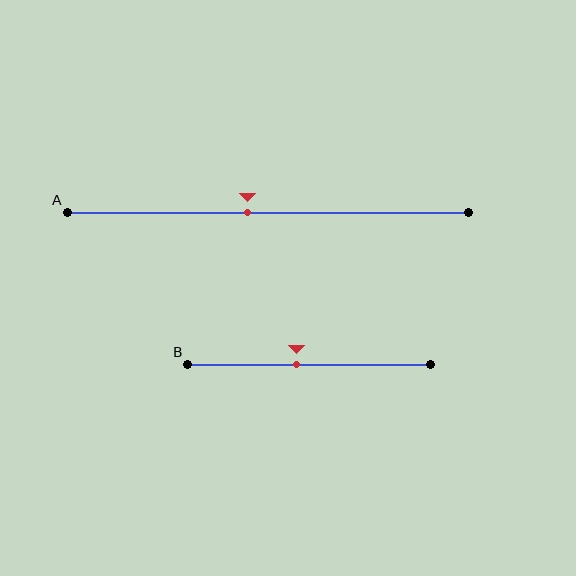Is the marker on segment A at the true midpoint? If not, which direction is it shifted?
No, the marker on segment A is shifted to the left by about 5% of the segment length.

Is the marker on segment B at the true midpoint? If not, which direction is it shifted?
No, the marker on segment B is shifted to the left by about 5% of the segment length.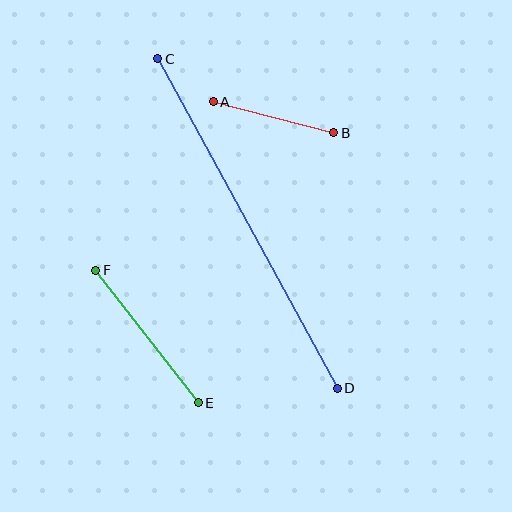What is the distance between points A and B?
The distance is approximately 125 pixels.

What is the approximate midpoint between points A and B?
The midpoint is at approximately (273, 117) pixels.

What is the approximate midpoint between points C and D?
The midpoint is at approximately (247, 223) pixels.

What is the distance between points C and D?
The distance is approximately 375 pixels.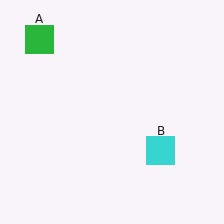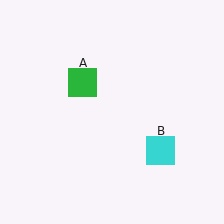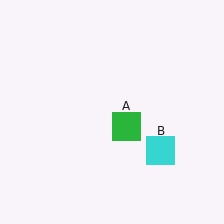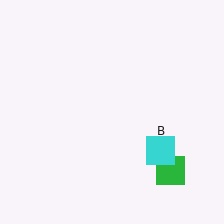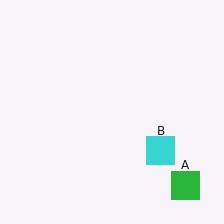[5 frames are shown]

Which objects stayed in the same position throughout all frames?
Cyan square (object B) remained stationary.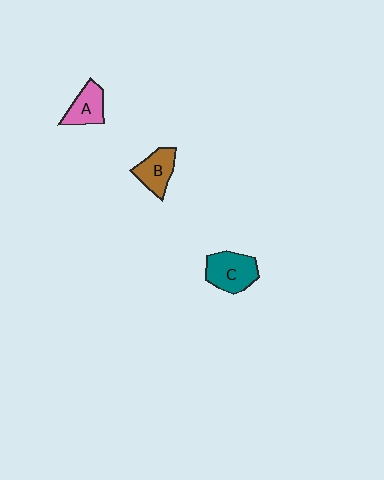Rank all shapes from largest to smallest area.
From largest to smallest: C (teal), B (brown), A (pink).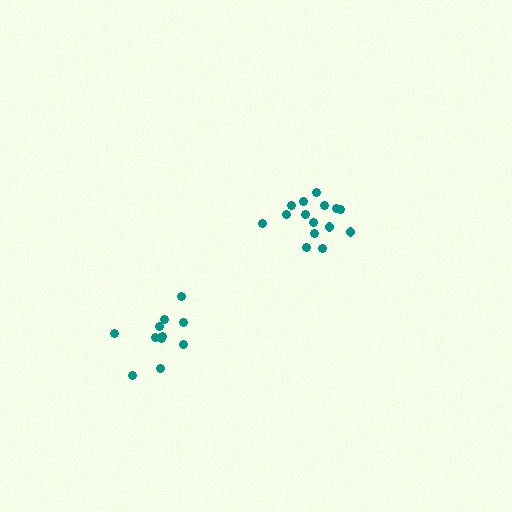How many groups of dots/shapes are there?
There are 2 groups.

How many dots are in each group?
Group 1: 11 dots, Group 2: 15 dots (26 total).